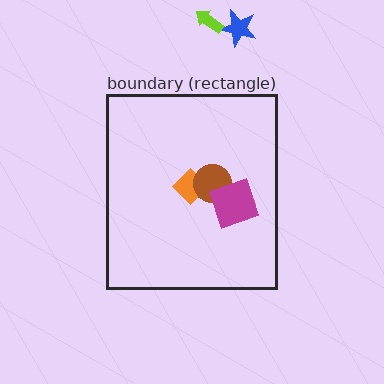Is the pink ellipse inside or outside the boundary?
Inside.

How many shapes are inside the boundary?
5 inside, 2 outside.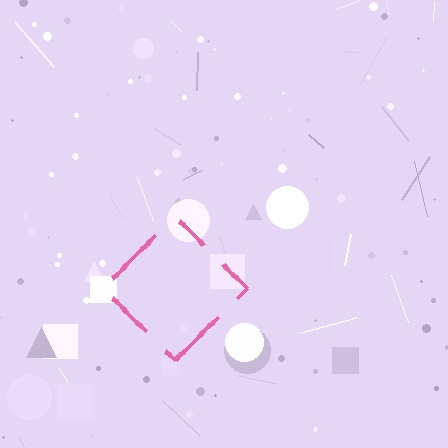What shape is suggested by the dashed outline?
The dashed outline suggests a diamond.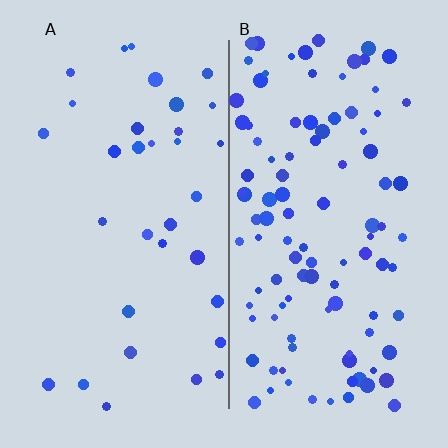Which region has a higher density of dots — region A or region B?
B (the right).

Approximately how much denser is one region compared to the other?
Approximately 3.2× — region B over region A.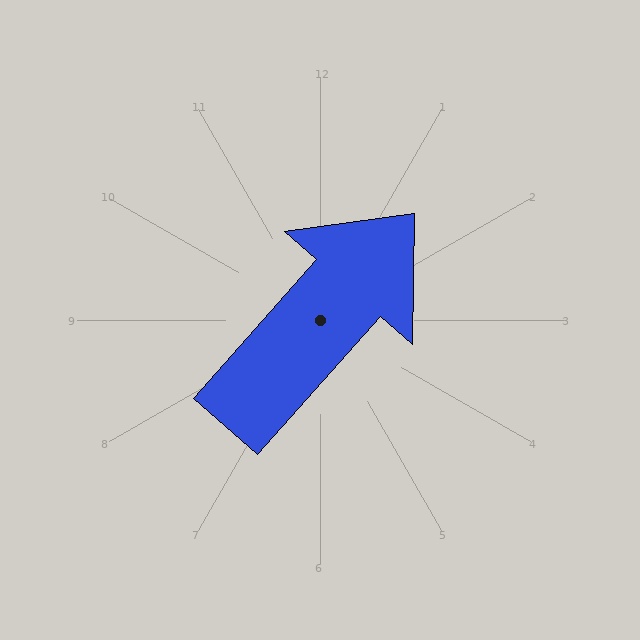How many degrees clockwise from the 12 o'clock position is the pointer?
Approximately 42 degrees.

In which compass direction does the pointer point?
Northeast.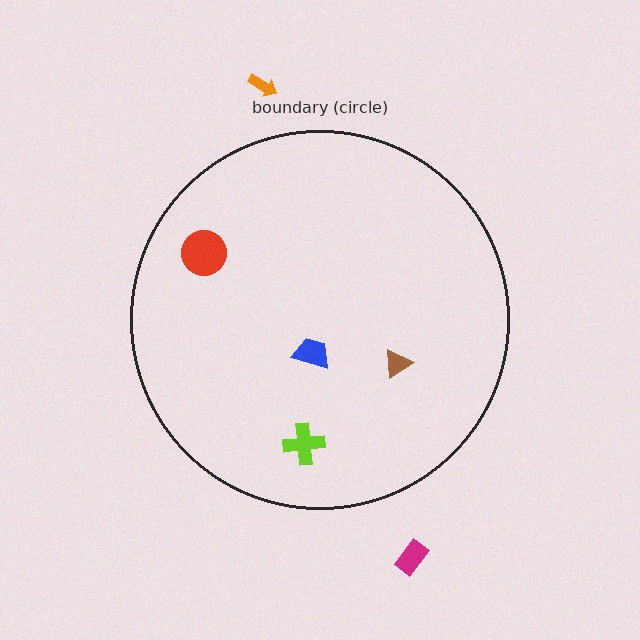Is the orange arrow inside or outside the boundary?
Outside.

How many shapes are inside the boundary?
4 inside, 2 outside.